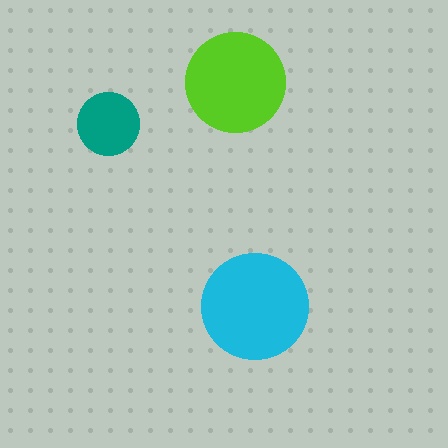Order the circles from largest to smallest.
the cyan one, the lime one, the teal one.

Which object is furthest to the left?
The teal circle is leftmost.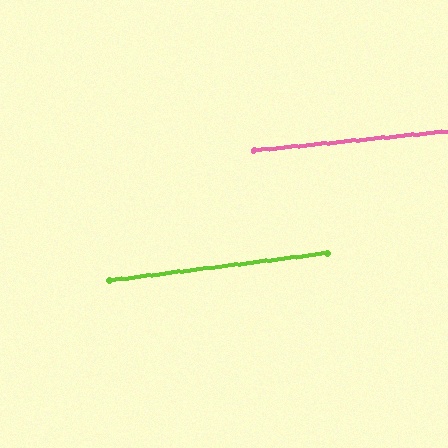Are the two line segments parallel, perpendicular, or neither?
Parallel — their directions differ by only 1.8°.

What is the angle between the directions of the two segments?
Approximately 2 degrees.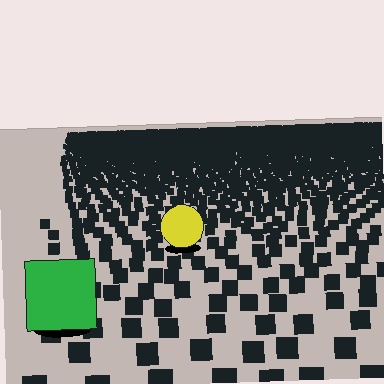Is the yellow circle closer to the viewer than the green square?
No. The green square is closer — you can tell from the texture gradient: the ground texture is coarser near it.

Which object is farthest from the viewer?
The yellow circle is farthest from the viewer. It appears smaller and the ground texture around it is denser.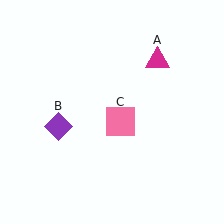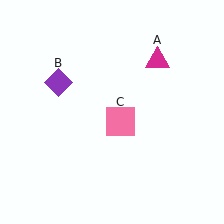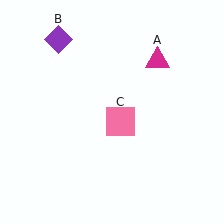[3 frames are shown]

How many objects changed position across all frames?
1 object changed position: purple diamond (object B).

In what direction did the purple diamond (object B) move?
The purple diamond (object B) moved up.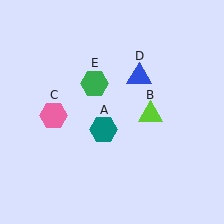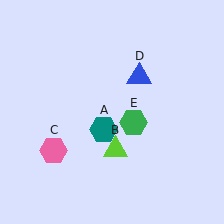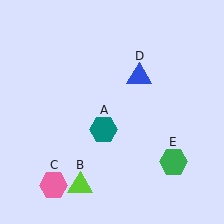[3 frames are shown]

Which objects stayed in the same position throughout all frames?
Teal hexagon (object A) and blue triangle (object D) remained stationary.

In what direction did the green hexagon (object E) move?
The green hexagon (object E) moved down and to the right.